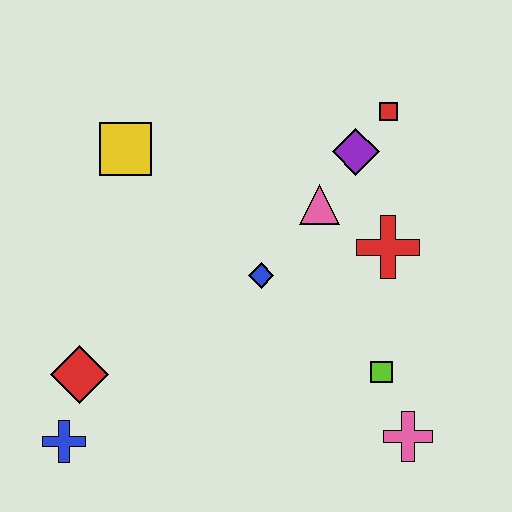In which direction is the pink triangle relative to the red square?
The pink triangle is below the red square.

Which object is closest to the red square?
The purple diamond is closest to the red square.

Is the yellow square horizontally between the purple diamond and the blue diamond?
No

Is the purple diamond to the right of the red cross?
No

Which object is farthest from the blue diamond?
The blue cross is farthest from the blue diamond.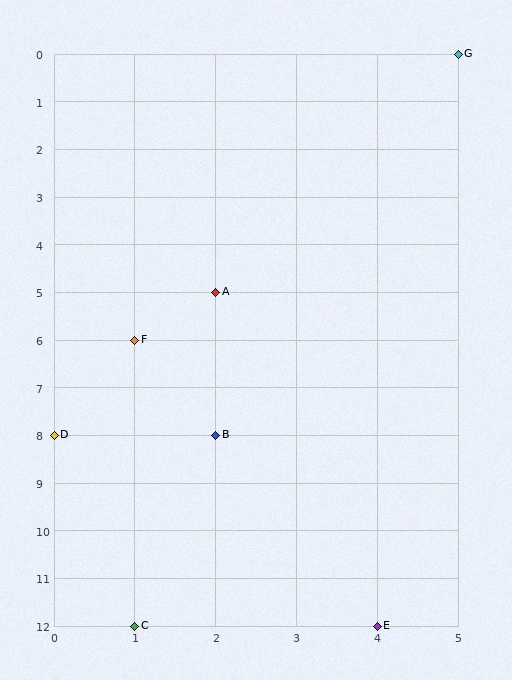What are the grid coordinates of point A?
Point A is at grid coordinates (2, 5).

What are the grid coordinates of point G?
Point G is at grid coordinates (5, 0).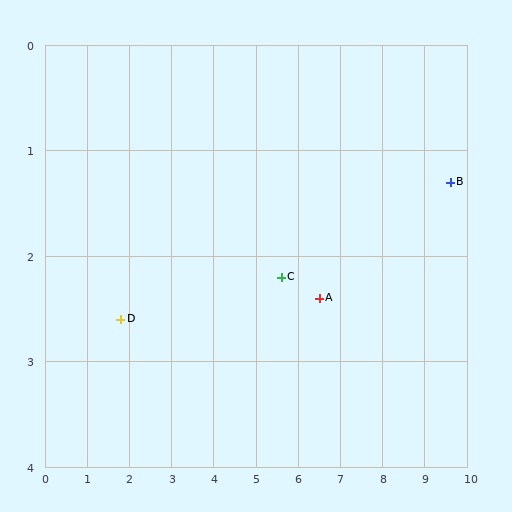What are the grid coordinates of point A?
Point A is at approximately (6.5, 2.4).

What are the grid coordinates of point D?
Point D is at approximately (1.8, 2.6).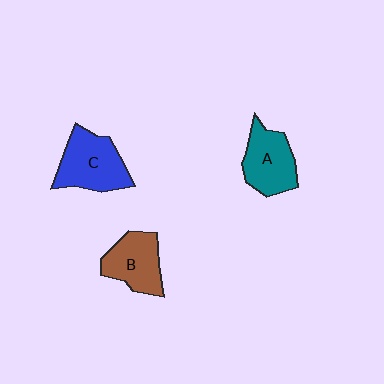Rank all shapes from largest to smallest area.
From largest to smallest: C (blue), A (teal), B (brown).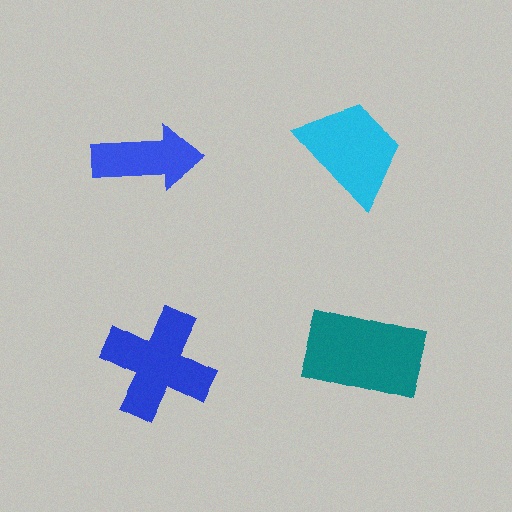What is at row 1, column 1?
A blue arrow.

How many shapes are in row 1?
2 shapes.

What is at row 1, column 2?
A cyan trapezoid.